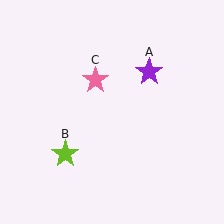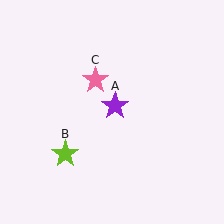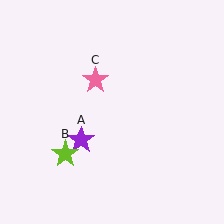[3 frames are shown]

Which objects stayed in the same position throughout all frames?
Lime star (object B) and pink star (object C) remained stationary.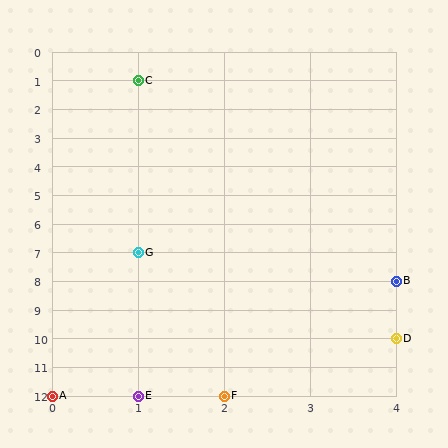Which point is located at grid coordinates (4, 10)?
Point D is at (4, 10).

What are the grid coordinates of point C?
Point C is at grid coordinates (1, 1).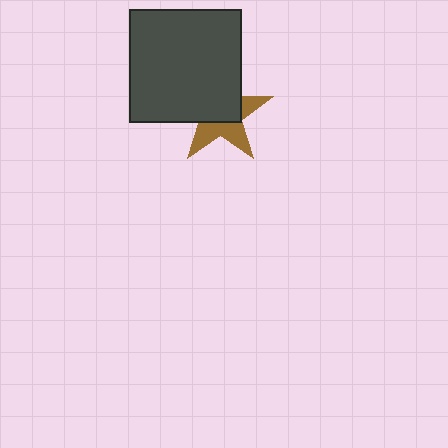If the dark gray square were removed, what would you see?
You would see the complete brown star.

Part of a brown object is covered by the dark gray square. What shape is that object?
It is a star.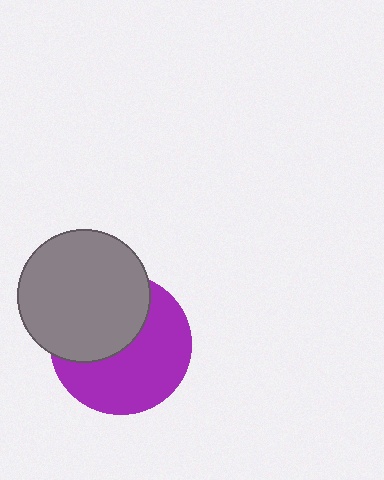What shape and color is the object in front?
The object in front is a gray circle.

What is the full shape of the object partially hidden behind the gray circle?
The partially hidden object is a purple circle.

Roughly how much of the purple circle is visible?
About half of it is visible (roughly 57%).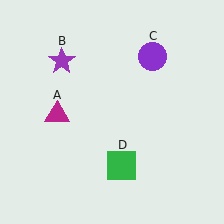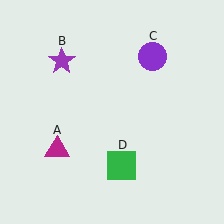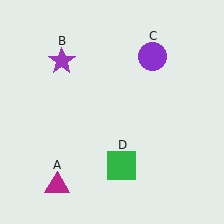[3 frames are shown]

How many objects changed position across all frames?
1 object changed position: magenta triangle (object A).